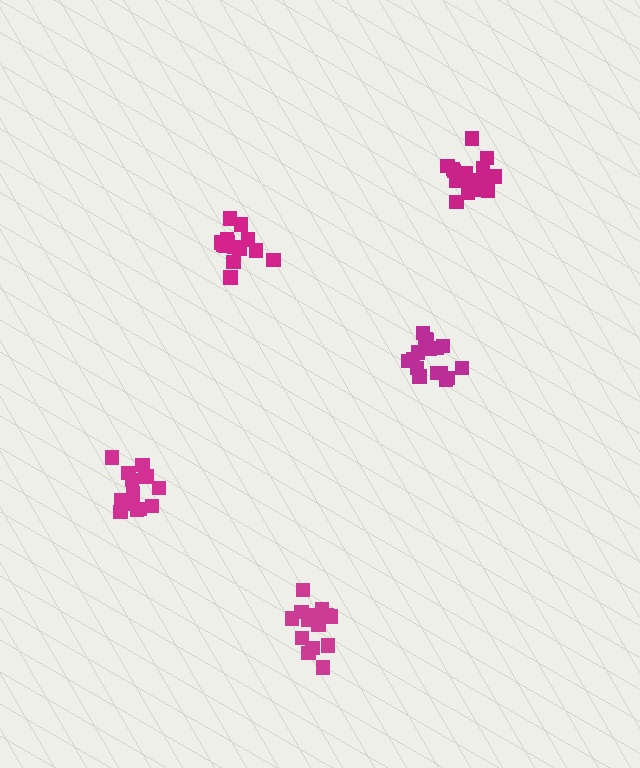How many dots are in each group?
Group 1: 14 dots, Group 2: 17 dots, Group 3: 14 dots, Group 4: 18 dots, Group 5: 14 dots (77 total).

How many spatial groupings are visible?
There are 5 spatial groupings.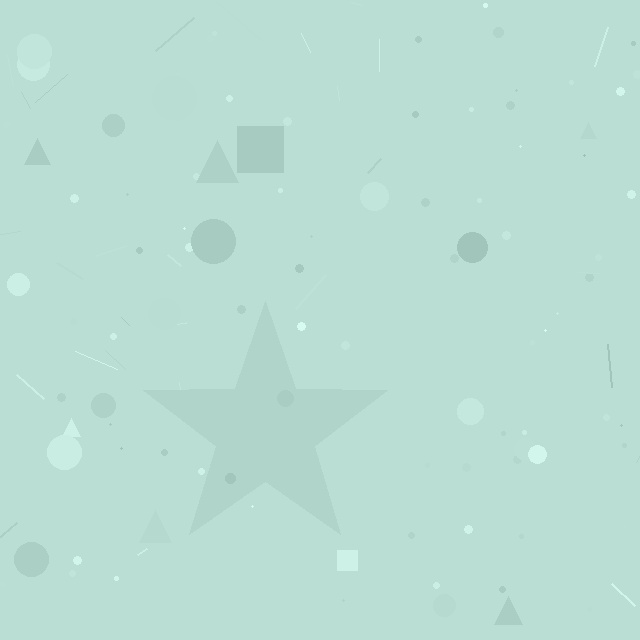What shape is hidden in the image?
A star is hidden in the image.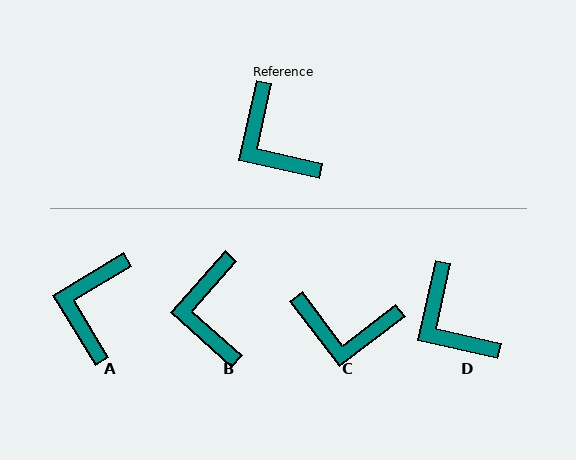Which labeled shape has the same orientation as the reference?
D.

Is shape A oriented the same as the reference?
No, it is off by about 47 degrees.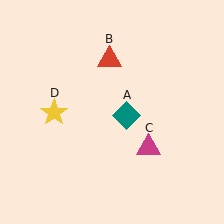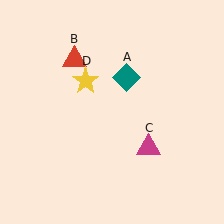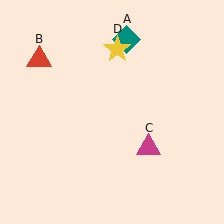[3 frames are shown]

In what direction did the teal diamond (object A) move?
The teal diamond (object A) moved up.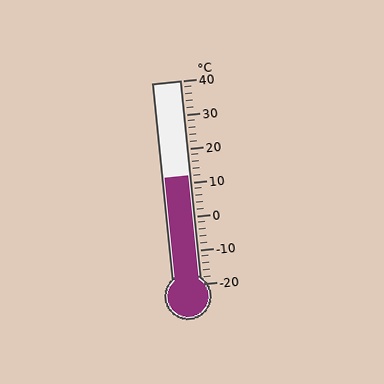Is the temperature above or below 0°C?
The temperature is above 0°C.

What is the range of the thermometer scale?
The thermometer scale ranges from -20°C to 40°C.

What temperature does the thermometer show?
The thermometer shows approximately 12°C.